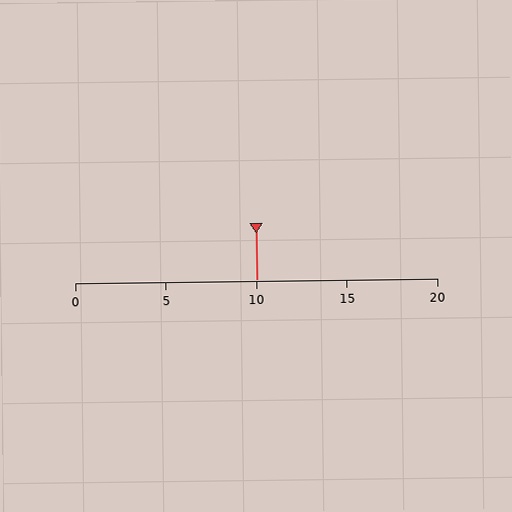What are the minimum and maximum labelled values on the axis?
The axis runs from 0 to 20.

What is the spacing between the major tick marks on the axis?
The major ticks are spaced 5 apart.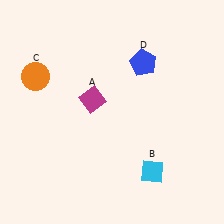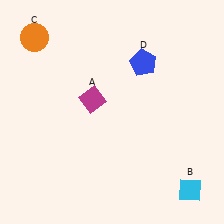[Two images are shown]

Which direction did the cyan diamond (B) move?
The cyan diamond (B) moved right.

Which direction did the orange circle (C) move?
The orange circle (C) moved up.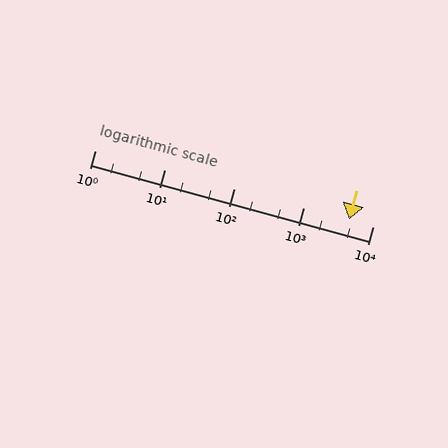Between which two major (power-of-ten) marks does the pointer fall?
The pointer is between 1000 and 10000.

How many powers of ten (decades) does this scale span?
The scale spans 4 decades, from 1 to 10000.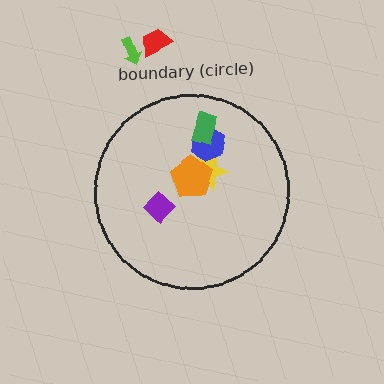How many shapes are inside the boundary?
5 inside, 2 outside.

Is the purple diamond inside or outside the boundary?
Inside.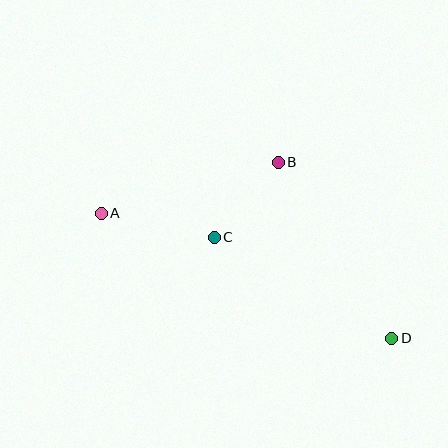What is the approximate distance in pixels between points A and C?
The distance between A and C is approximately 115 pixels.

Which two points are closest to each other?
Points B and C are closest to each other.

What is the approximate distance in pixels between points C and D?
The distance between C and D is approximately 204 pixels.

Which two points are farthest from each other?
Points A and D are farthest from each other.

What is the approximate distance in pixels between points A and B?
The distance between A and B is approximately 184 pixels.